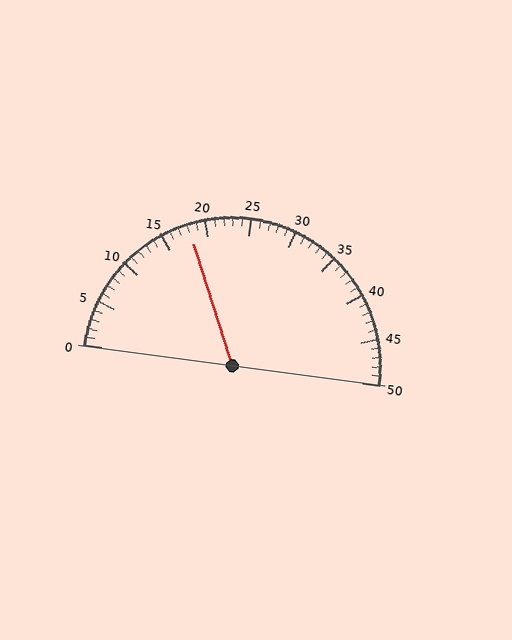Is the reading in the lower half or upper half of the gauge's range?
The reading is in the lower half of the range (0 to 50).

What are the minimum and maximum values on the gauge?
The gauge ranges from 0 to 50.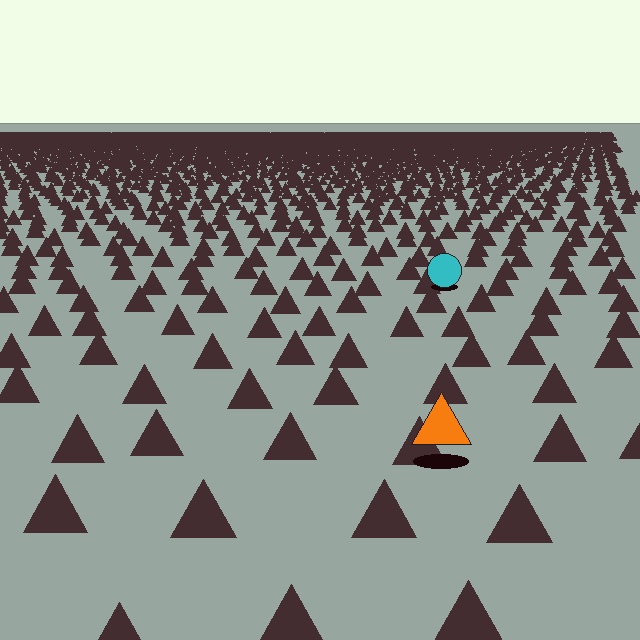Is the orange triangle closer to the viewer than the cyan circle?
Yes. The orange triangle is closer — you can tell from the texture gradient: the ground texture is coarser near it.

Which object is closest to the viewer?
The orange triangle is closest. The texture marks near it are larger and more spread out.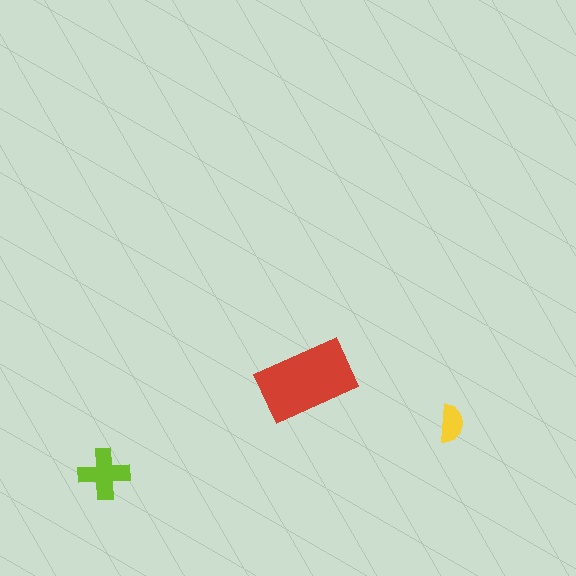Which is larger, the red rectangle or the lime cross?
The red rectangle.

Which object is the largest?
The red rectangle.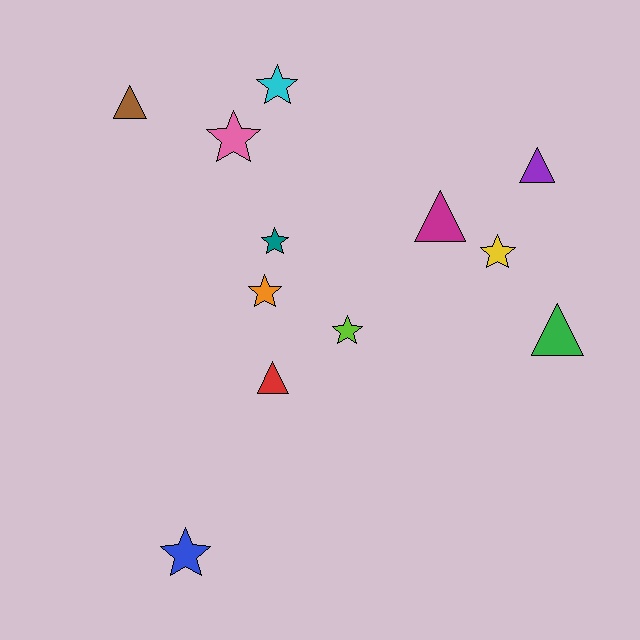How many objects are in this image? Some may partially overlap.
There are 12 objects.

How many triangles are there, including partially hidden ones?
There are 5 triangles.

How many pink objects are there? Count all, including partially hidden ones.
There is 1 pink object.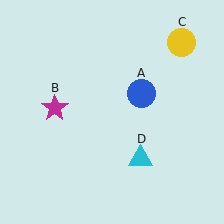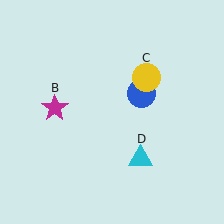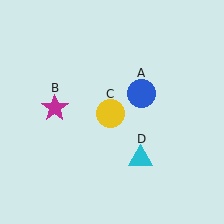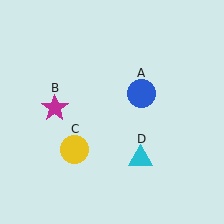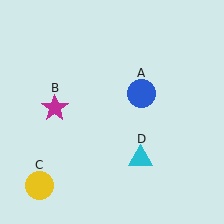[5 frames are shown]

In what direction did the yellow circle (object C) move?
The yellow circle (object C) moved down and to the left.